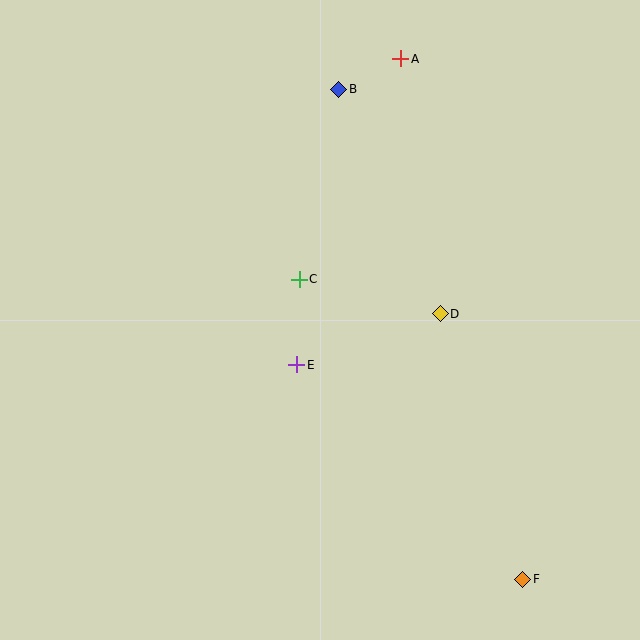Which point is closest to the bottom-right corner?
Point F is closest to the bottom-right corner.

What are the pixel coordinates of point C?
Point C is at (299, 279).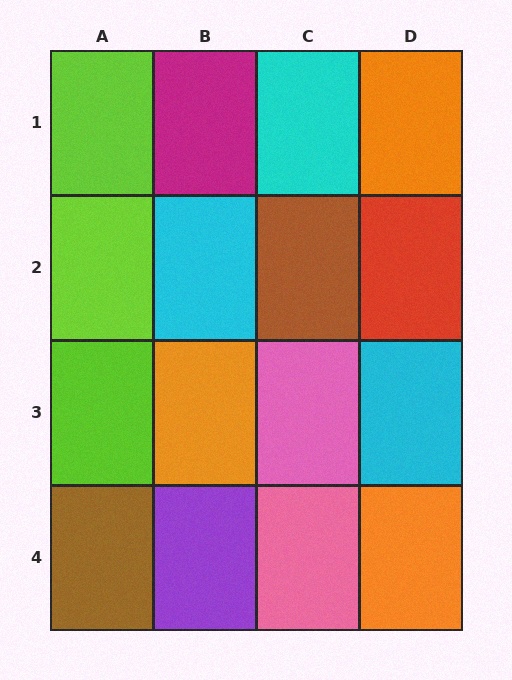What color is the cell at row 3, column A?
Lime.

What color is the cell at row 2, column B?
Cyan.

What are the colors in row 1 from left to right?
Lime, magenta, cyan, orange.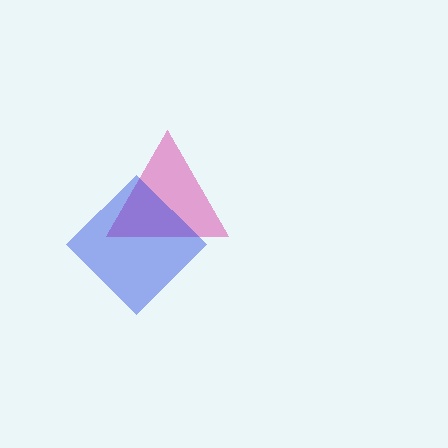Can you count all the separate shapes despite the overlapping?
Yes, there are 2 separate shapes.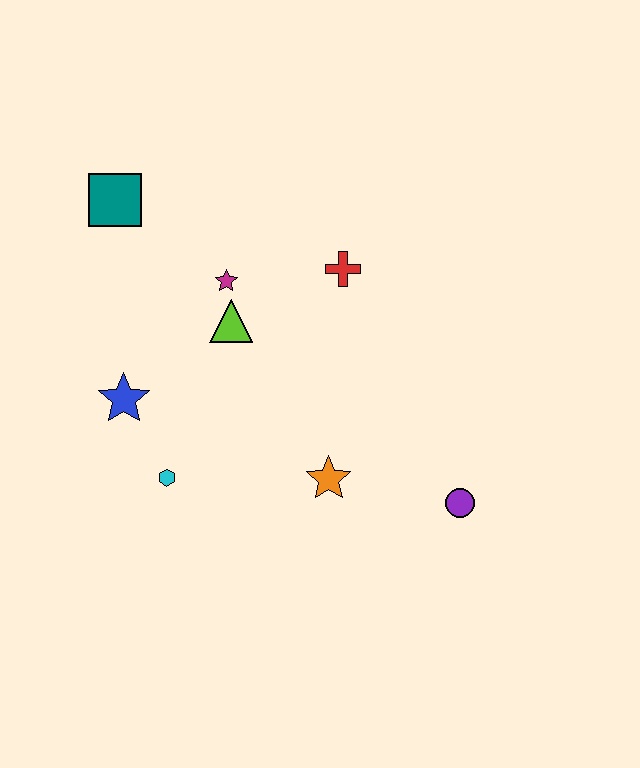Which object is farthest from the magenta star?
The purple circle is farthest from the magenta star.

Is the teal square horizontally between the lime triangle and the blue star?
No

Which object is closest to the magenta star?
The lime triangle is closest to the magenta star.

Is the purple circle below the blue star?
Yes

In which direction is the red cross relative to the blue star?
The red cross is to the right of the blue star.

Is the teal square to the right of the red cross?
No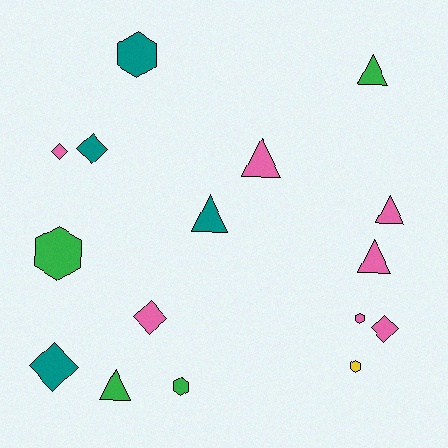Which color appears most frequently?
Pink, with 7 objects.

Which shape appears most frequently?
Triangle, with 6 objects.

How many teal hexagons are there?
There is 1 teal hexagon.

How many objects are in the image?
There are 16 objects.